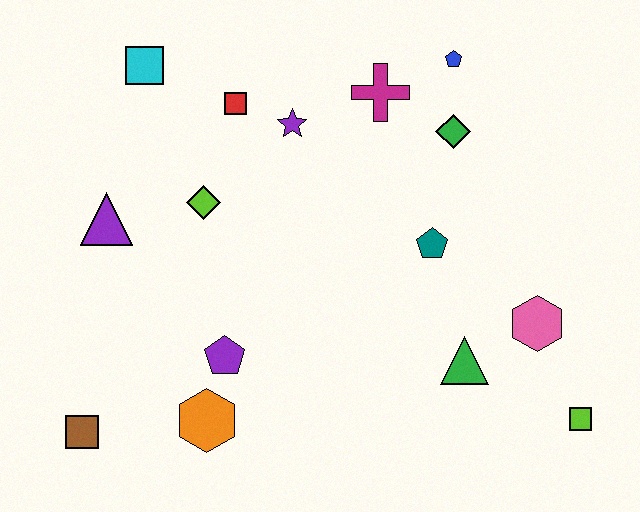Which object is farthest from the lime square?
The cyan square is farthest from the lime square.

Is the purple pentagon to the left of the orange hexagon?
No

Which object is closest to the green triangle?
The pink hexagon is closest to the green triangle.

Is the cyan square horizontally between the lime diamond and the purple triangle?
Yes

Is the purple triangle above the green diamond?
No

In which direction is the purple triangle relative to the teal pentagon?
The purple triangle is to the left of the teal pentagon.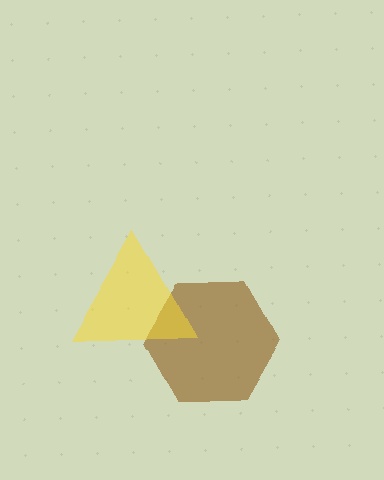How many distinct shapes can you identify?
There are 2 distinct shapes: a brown hexagon, a yellow triangle.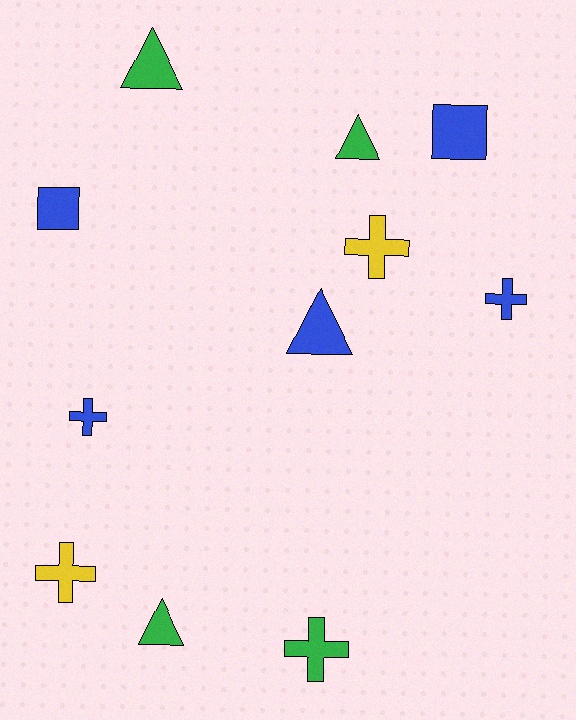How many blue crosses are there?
There are 2 blue crosses.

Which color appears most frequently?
Blue, with 5 objects.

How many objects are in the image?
There are 11 objects.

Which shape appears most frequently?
Cross, with 5 objects.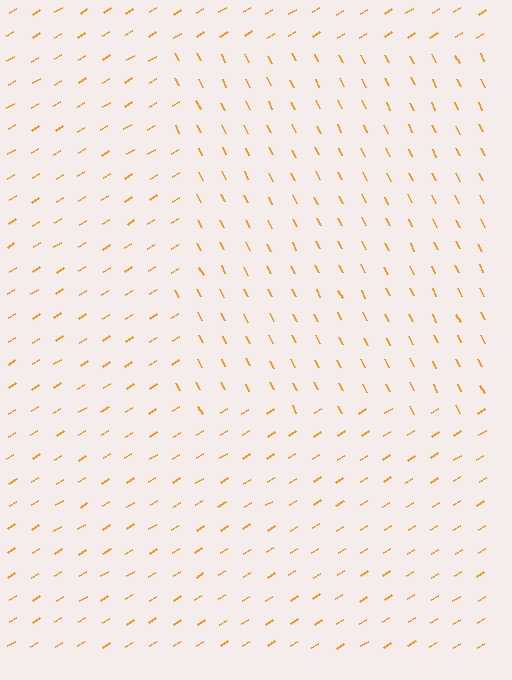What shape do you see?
I see a rectangle.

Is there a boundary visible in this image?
Yes, there is a texture boundary formed by a change in line orientation.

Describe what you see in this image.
The image is filled with small orange line segments. A rectangle region in the image has lines oriented differently from the surrounding lines, creating a visible texture boundary.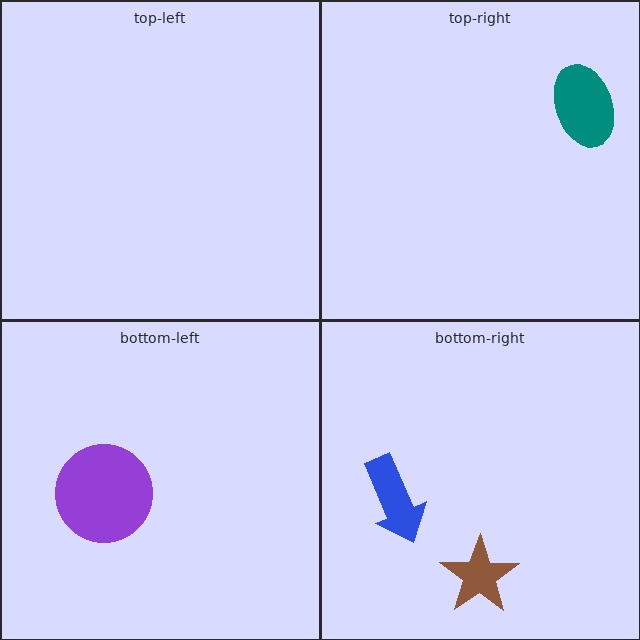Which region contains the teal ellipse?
The top-right region.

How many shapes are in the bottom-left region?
1.